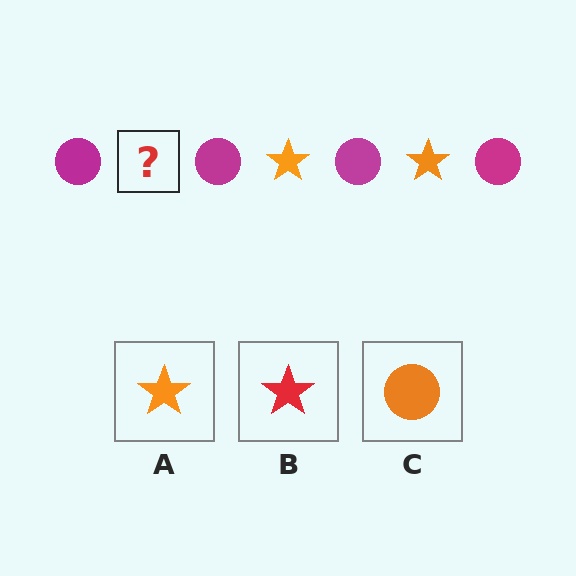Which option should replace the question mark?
Option A.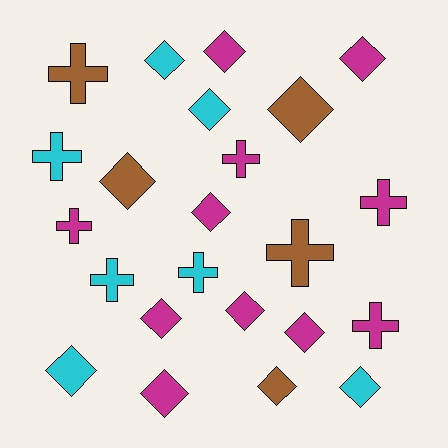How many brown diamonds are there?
There are 3 brown diamonds.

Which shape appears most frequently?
Diamond, with 14 objects.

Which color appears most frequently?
Magenta, with 11 objects.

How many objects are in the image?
There are 23 objects.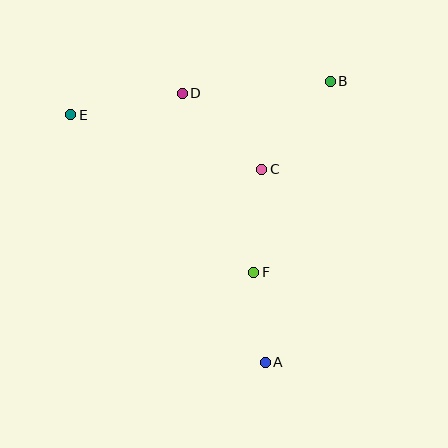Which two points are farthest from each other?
Points A and E are farthest from each other.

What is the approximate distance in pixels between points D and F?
The distance between D and F is approximately 193 pixels.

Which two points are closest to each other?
Points A and F are closest to each other.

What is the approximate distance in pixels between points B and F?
The distance between B and F is approximately 206 pixels.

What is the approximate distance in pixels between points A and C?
The distance between A and C is approximately 193 pixels.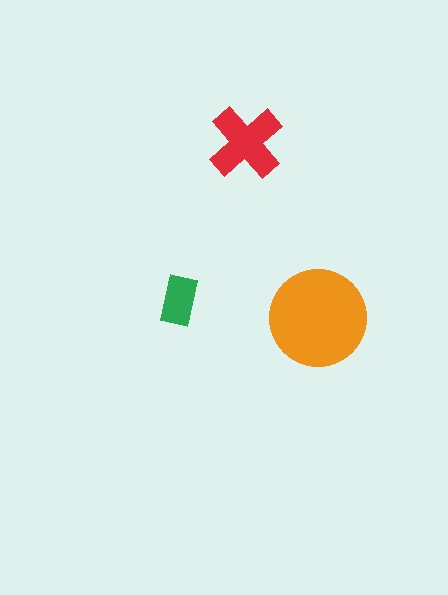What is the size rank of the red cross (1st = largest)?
2nd.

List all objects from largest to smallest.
The orange circle, the red cross, the green rectangle.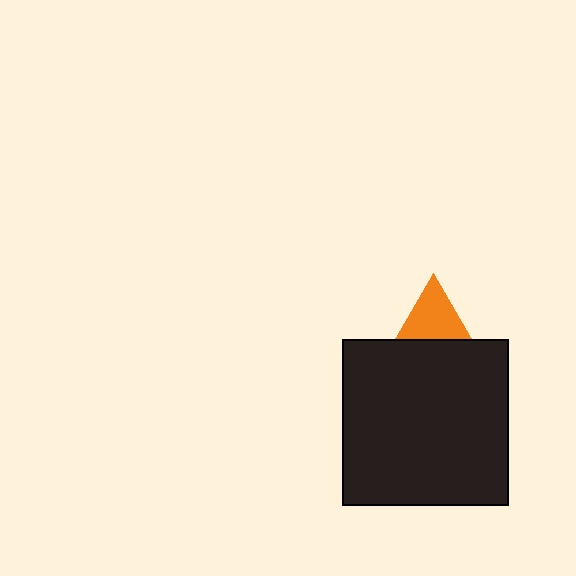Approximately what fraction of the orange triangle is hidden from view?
Roughly 52% of the orange triangle is hidden behind the black square.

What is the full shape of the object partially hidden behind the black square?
The partially hidden object is an orange triangle.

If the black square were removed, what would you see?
You would see the complete orange triangle.